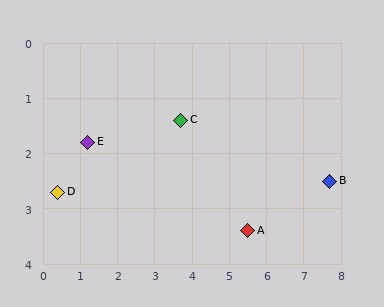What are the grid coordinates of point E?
Point E is at approximately (1.2, 1.8).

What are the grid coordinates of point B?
Point B is at approximately (7.7, 2.5).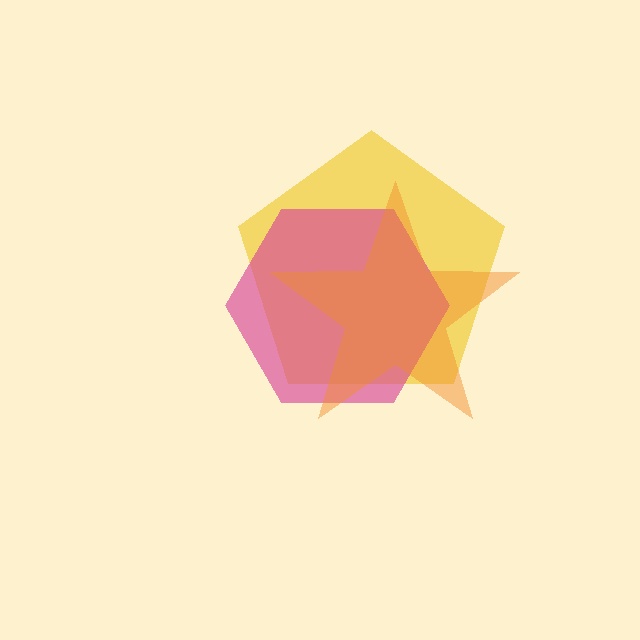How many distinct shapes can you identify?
There are 3 distinct shapes: a yellow pentagon, a magenta hexagon, an orange star.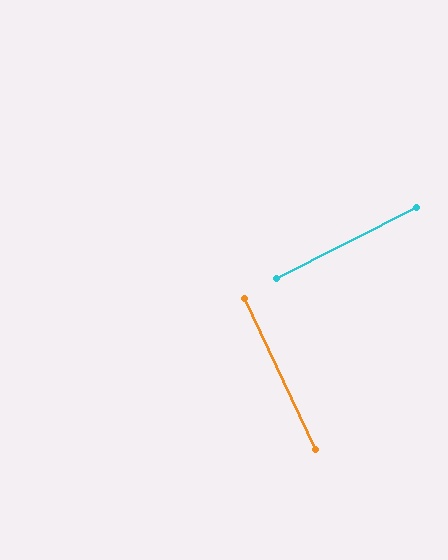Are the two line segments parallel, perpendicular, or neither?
Perpendicular — they meet at approximately 88°.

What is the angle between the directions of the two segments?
Approximately 88 degrees.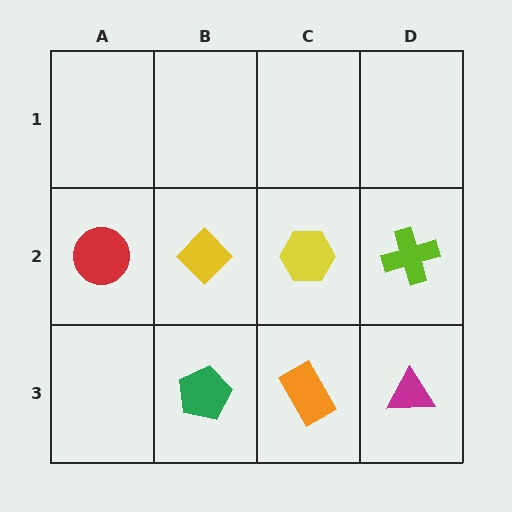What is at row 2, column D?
A lime cross.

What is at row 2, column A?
A red circle.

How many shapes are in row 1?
0 shapes.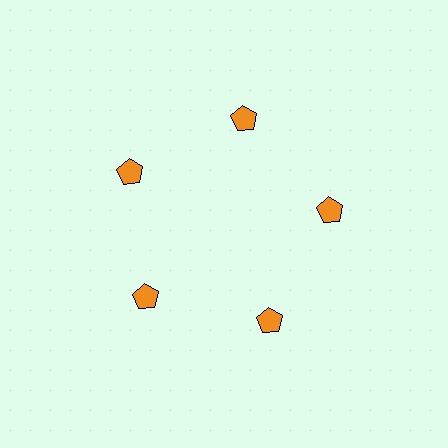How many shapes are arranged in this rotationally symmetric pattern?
There are 5 shapes, arranged in 5 groups of 1.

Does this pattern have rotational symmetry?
Yes, this pattern has 5-fold rotational symmetry. It looks the same after rotating 72 degrees around the center.